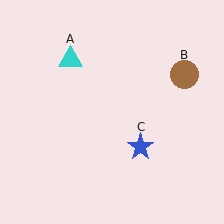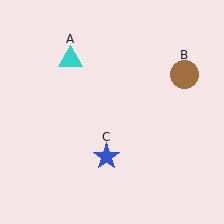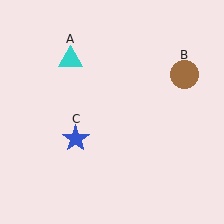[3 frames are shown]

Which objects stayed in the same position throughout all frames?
Cyan triangle (object A) and brown circle (object B) remained stationary.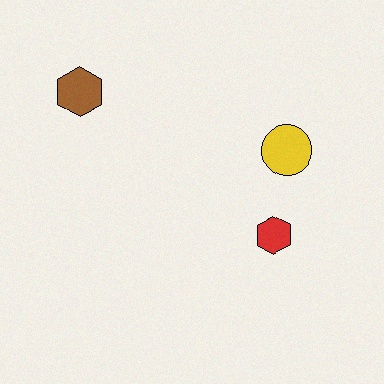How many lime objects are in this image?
There are no lime objects.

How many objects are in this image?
There are 3 objects.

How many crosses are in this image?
There are no crosses.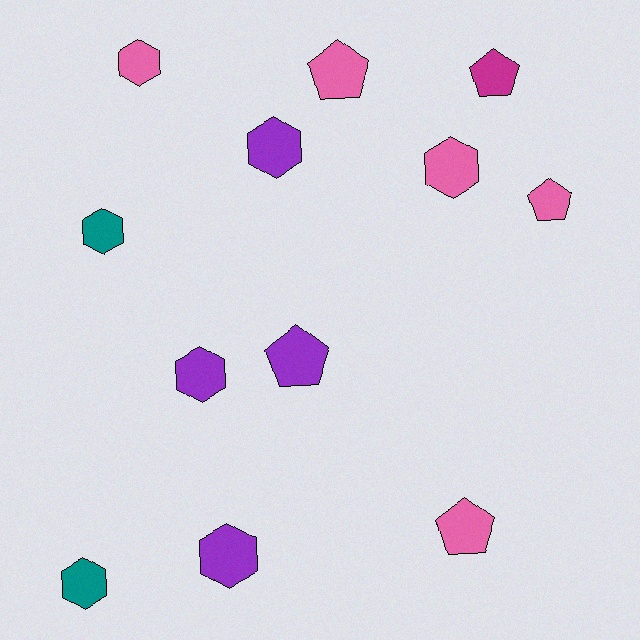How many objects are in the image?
There are 12 objects.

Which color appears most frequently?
Pink, with 5 objects.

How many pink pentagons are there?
There are 3 pink pentagons.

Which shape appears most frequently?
Hexagon, with 7 objects.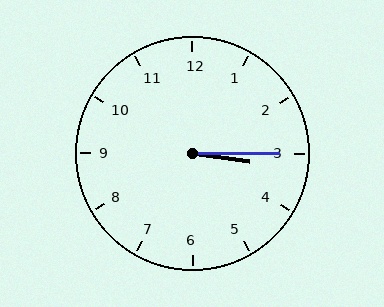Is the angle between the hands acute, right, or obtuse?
It is acute.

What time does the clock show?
3:15.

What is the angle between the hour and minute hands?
Approximately 8 degrees.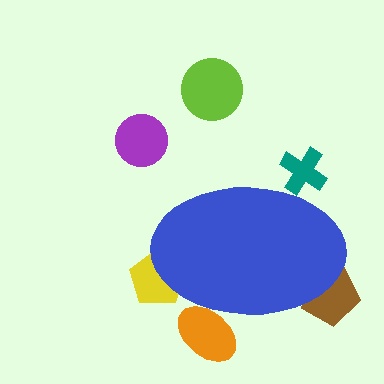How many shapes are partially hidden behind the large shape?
4 shapes are partially hidden.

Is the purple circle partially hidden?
No, the purple circle is fully visible.